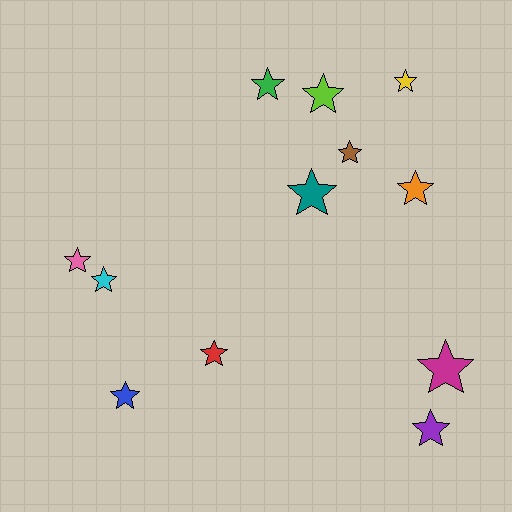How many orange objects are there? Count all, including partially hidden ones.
There is 1 orange object.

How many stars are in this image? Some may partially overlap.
There are 12 stars.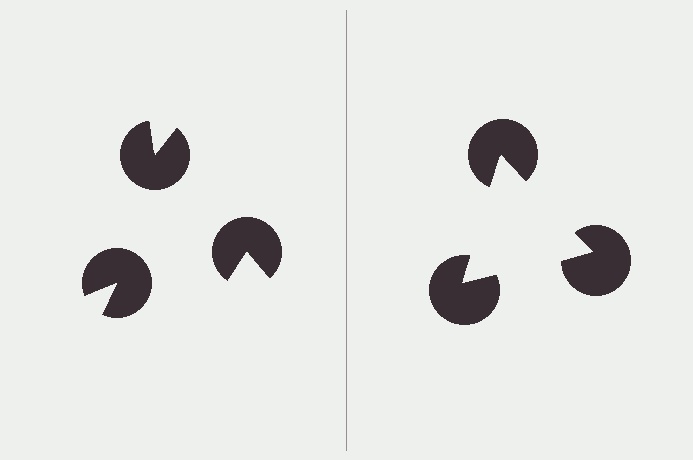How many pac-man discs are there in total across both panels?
6 — 3 on each side.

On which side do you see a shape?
An illusory triangle appears on the right side. On the left side the wedge cuts are rotated, so no coherent shape forms.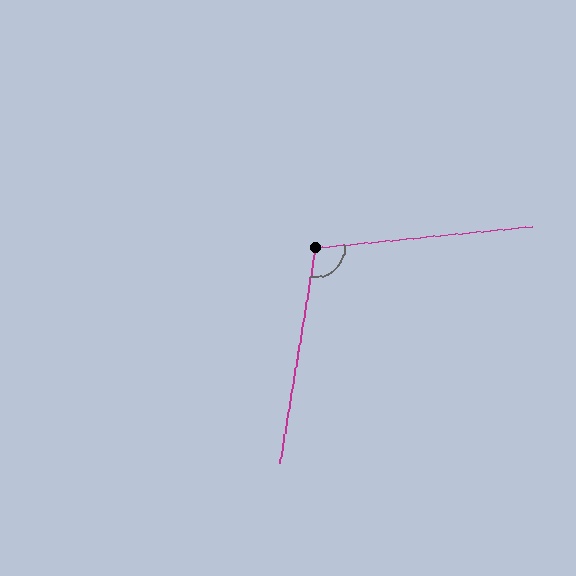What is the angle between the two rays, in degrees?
Approximately 105 degrees.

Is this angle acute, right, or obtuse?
It is obtuse.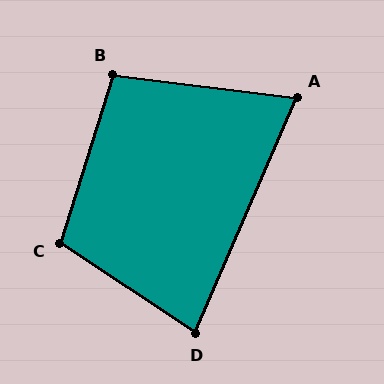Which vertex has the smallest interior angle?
A, at approximately 74 degrees.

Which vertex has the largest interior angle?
C, at approximately 106 degrees.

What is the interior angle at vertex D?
Approximately 80 degrees (acute).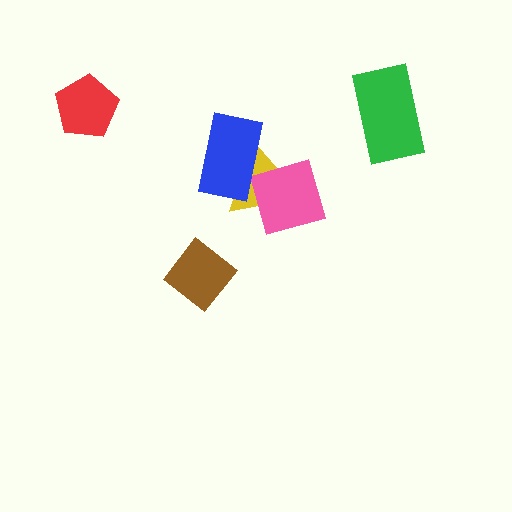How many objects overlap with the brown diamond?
0 objects overlap with the brown diamond.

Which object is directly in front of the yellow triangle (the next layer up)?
The pink square is directly in front of the yellow triangle.